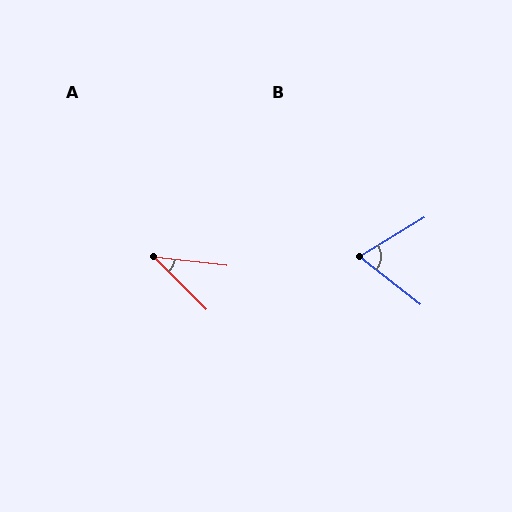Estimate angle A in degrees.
Approximately 39 degrees.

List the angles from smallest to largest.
A (39°), B (69°).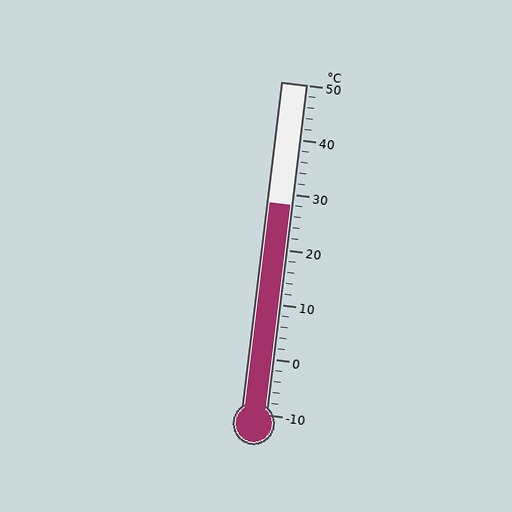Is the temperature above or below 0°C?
The temperature is above 0°C.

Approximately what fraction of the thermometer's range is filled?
The thermometer is filled to approximately 65% of its range.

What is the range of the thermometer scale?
The thermometer scale ranges from -10°C to 50°C.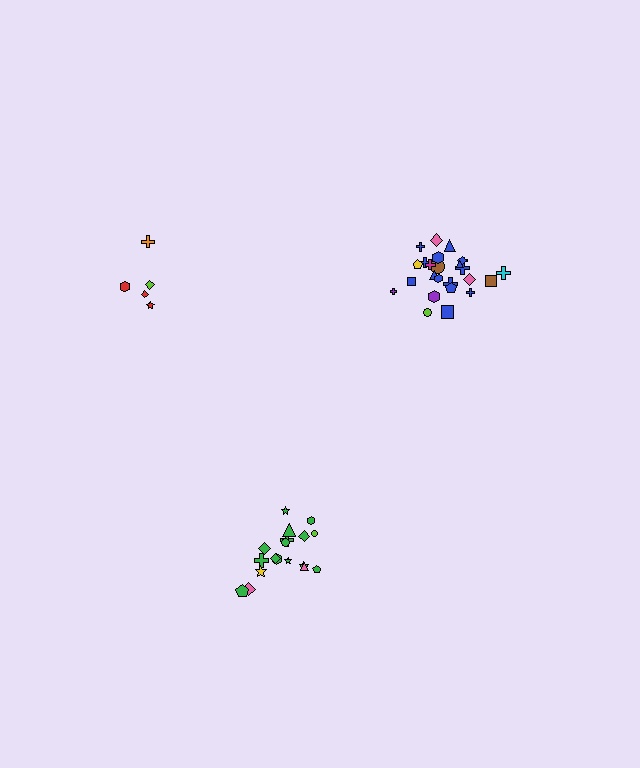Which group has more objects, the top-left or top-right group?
The top-right group.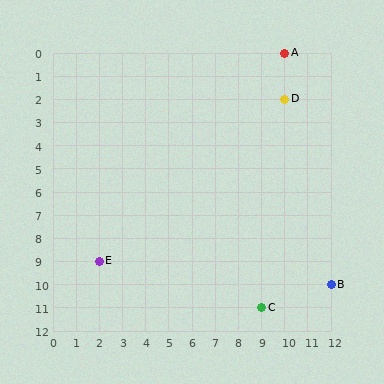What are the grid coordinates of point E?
Point E is at grid coordinates (2, 9).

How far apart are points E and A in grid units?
Points E and A are 8 columns and 9 rows apart (about 12.0 grid units diagonally).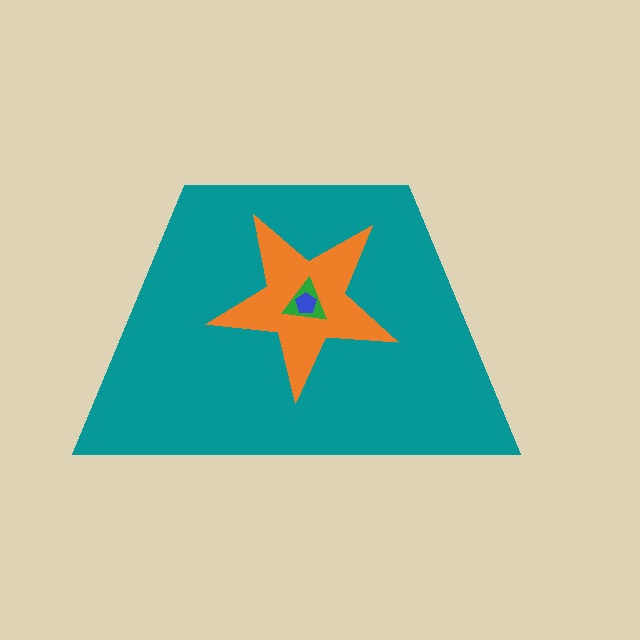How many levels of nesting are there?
4.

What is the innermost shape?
The blue pentagon.